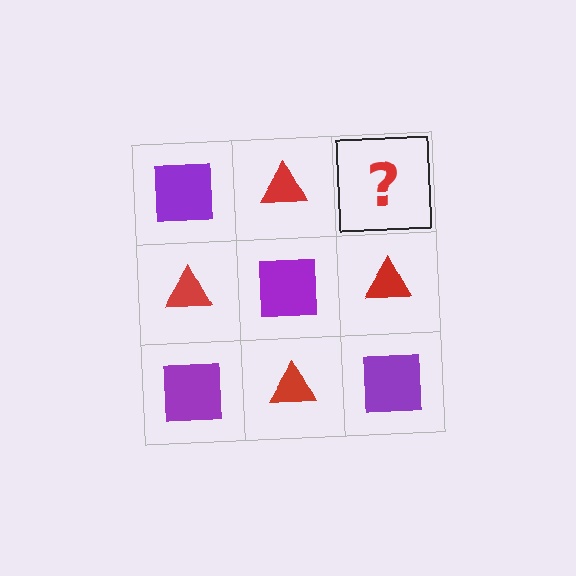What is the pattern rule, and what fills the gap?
The rule is that it alternates purple square and red triangle in a checkerboard pattern. The gap should be filled with a purple square.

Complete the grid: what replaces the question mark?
The question mark should be replaced with a purple square.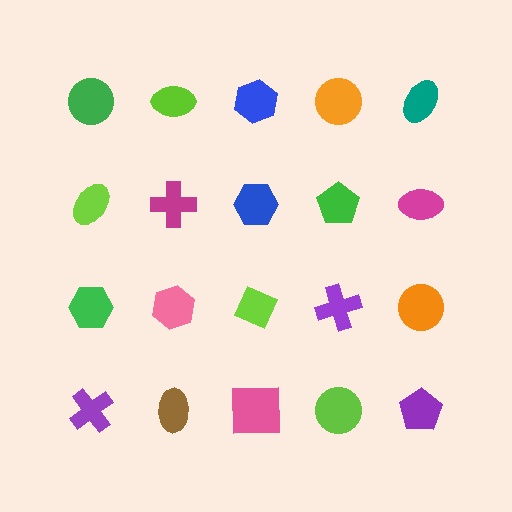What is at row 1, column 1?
A green circle.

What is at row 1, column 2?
A lime ellipse.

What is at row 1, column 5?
A teal ellipse.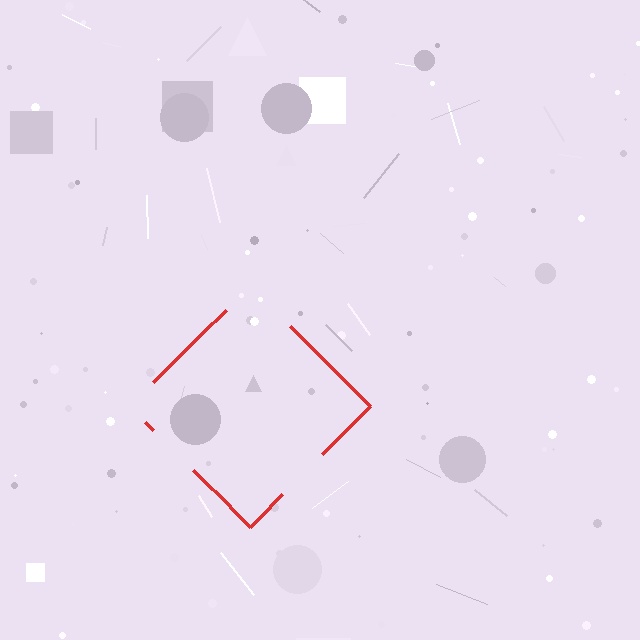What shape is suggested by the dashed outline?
The dashed outline suggests a diamond.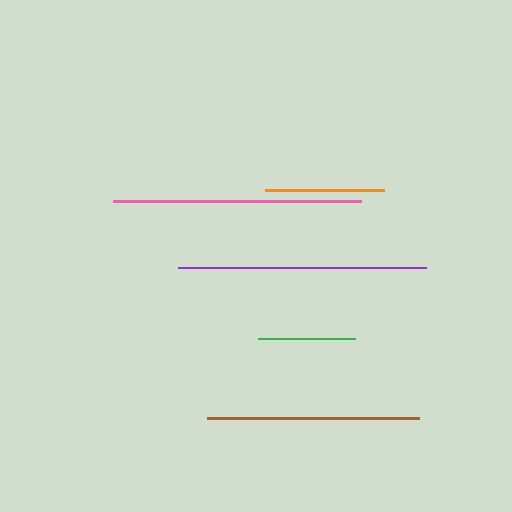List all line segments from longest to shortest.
From longest to shortest: pink, purple, brown, orange, green.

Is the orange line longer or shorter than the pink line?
The pink line is longer than the orange line.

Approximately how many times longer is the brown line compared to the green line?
The brown line is approximately 2.2 times the length of the green line.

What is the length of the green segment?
The green segment is approximately 97 pixels long.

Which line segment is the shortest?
The green line is the shortest at approximately 97 pixels.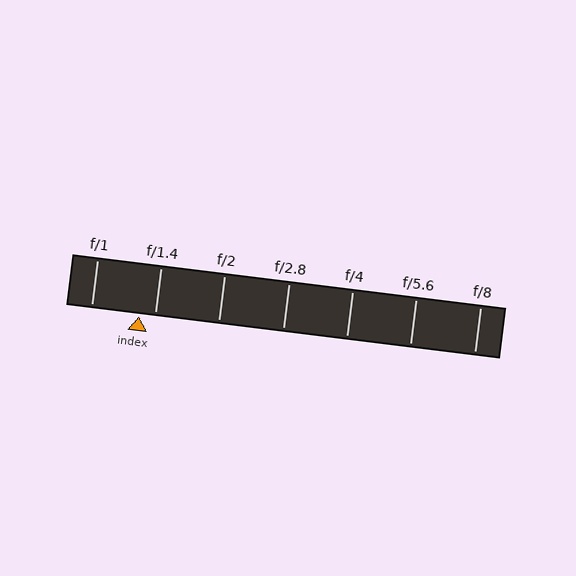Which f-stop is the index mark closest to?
The index mark is closest to f/1.4.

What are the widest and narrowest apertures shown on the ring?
The widest aperture shown is f/1 and the narrowest is f/8.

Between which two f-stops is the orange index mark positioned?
The index mark is between f/1 and f/1.4.